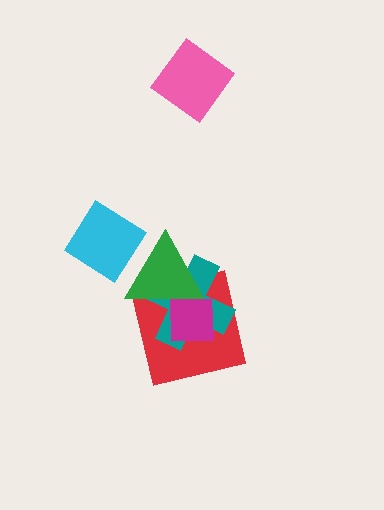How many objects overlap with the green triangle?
3 objects overlap with the green triangle.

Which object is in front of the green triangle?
The magenta square is in front of the green triangle.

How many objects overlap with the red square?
3 objects overlap with the red square.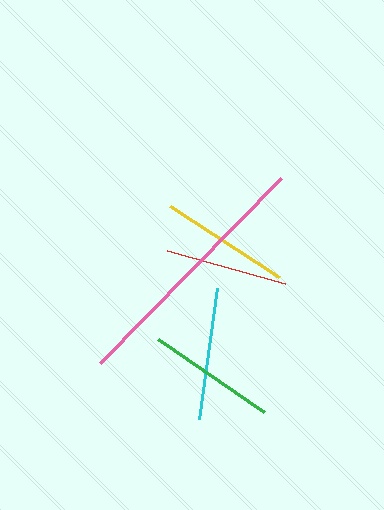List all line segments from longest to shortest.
From longest to shortest: pink, cyan, yellow, green, red.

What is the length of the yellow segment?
The yellow segment is approximately 130 pixels long.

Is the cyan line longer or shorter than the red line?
The cyan line is longer than the red line.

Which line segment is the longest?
The pink line is the longest at approximately 258 pixels.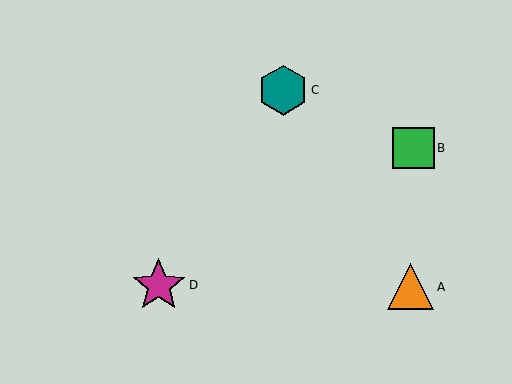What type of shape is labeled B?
Shape B is a green square.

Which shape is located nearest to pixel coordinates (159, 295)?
The magenta star (labeled D) at (159, 285) is nearest to that location.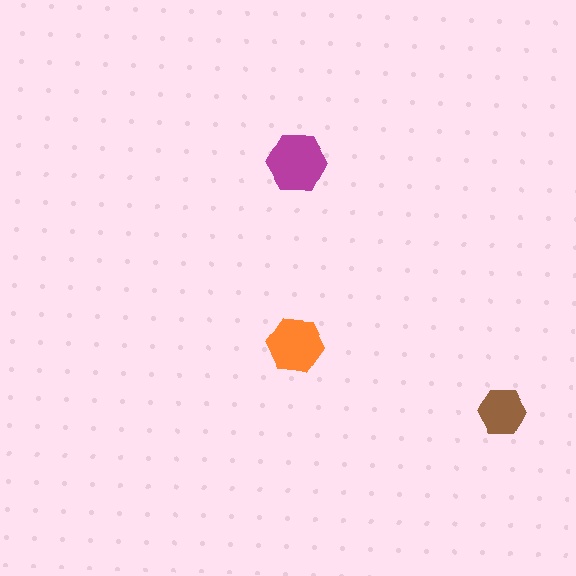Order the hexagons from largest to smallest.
the magenta one, the orange one, the brown one.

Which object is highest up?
The magenta hexagon is topmost.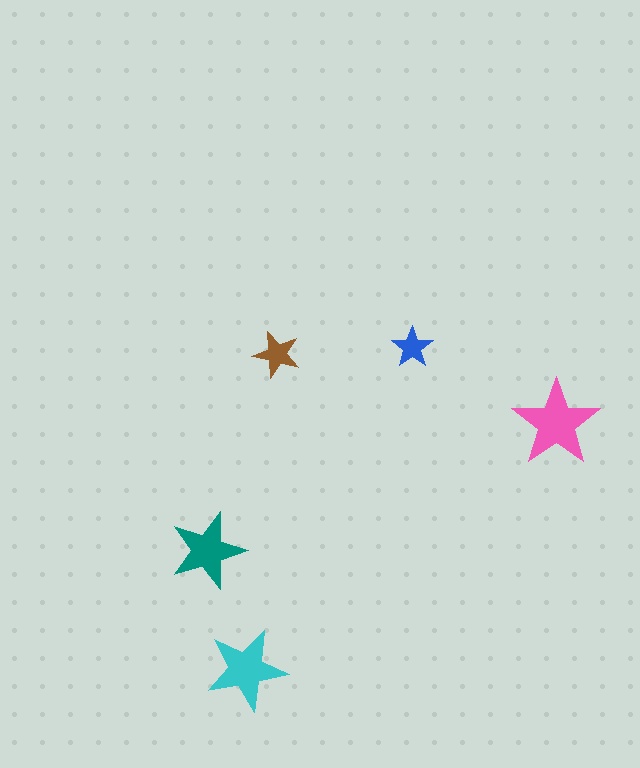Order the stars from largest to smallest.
the pink one, the cyan one, the teal one, the brown one, the blue one.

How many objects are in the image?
There are 5 objects in the image.